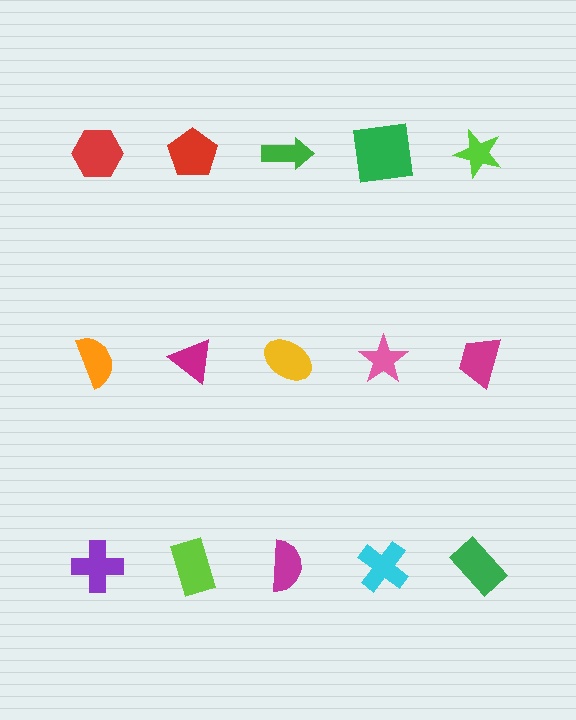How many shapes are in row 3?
5 shapes.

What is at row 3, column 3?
A magenta semicircle.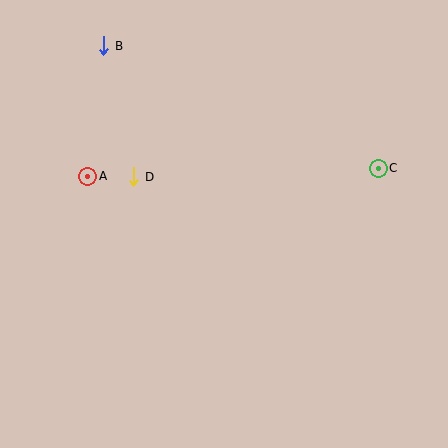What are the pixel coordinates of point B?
Point B is at (104, 46).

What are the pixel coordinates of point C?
Point C is at (378, 168).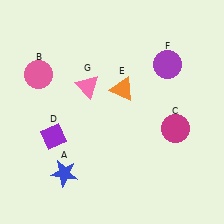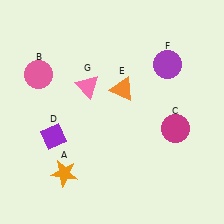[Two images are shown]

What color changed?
The star (A) changed from blue in Image 1 to orange in Image 2.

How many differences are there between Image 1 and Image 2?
There is 1 difference between the two images.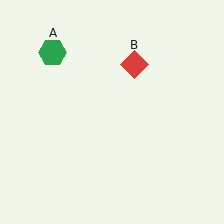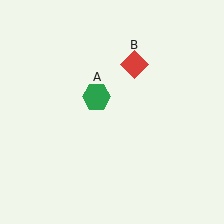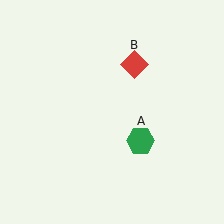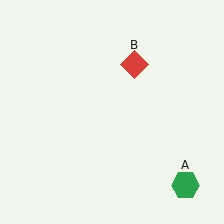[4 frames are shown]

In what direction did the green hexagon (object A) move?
The green hexagon (object A) moved down and to the right.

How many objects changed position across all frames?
1 object changed position: green hexagon (object A).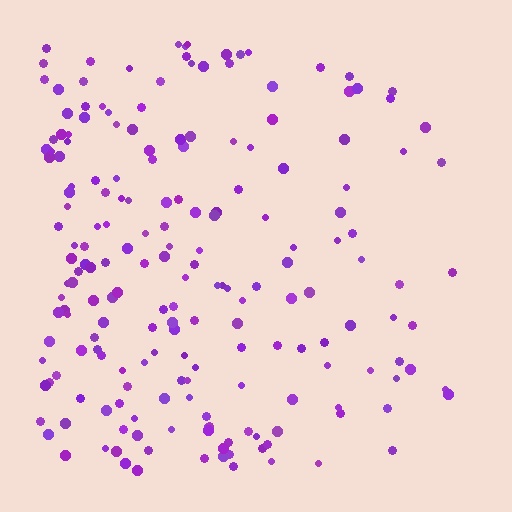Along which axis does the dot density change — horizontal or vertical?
Horizontal.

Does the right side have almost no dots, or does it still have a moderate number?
Still a moderate number, just noticeably fewer than the left.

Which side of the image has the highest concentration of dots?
The left.